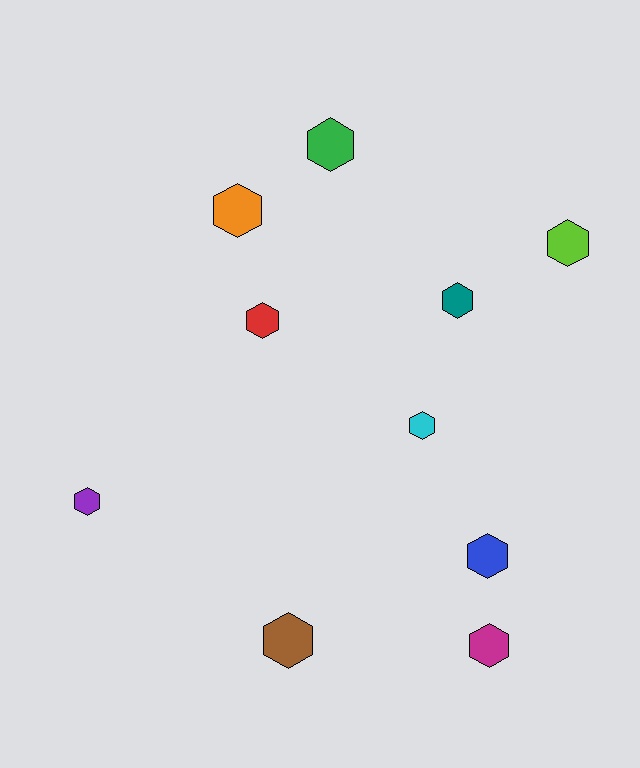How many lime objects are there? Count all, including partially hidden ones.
There is 1 lime object.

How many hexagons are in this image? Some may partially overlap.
There are 10 hexagons.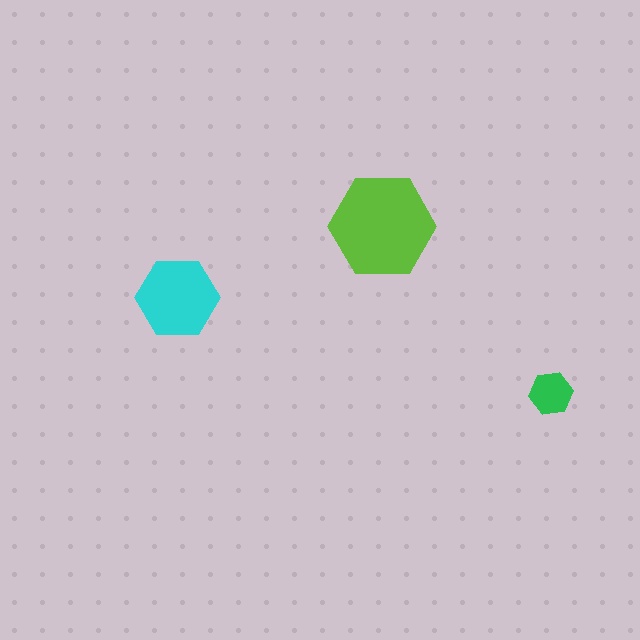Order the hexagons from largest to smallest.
the lime one, the cyan one, the green one.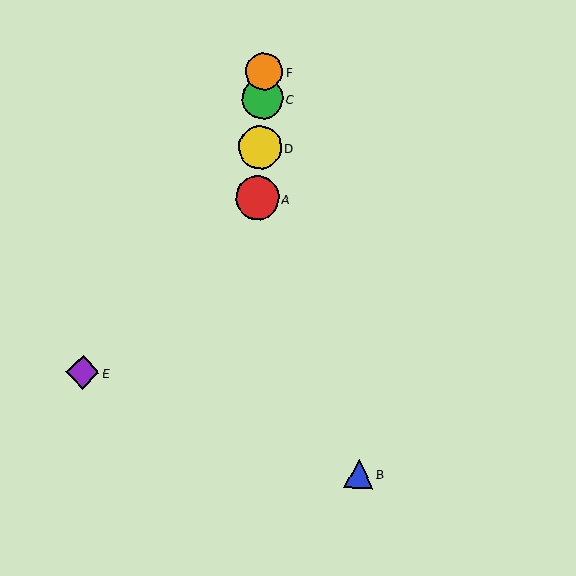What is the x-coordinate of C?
Object C is at x≈262.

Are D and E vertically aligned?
No, D is at x≈260 and E is at x≈82.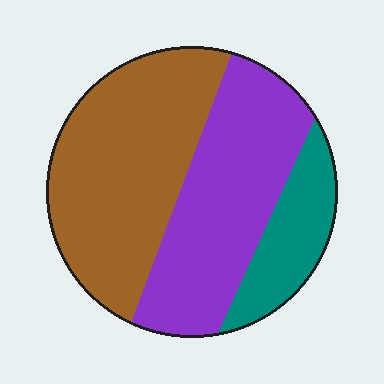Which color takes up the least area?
Teal, at roughly 15%.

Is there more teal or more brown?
Brown.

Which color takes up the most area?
Brown, at roughly 45%.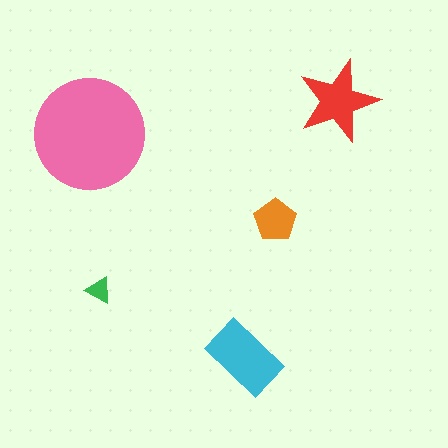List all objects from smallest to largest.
The green triangle, the orange pentagon, the red star, the cyan rectangle, the pink circle.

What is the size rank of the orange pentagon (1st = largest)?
4th.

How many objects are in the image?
There are 5 objects in the image.